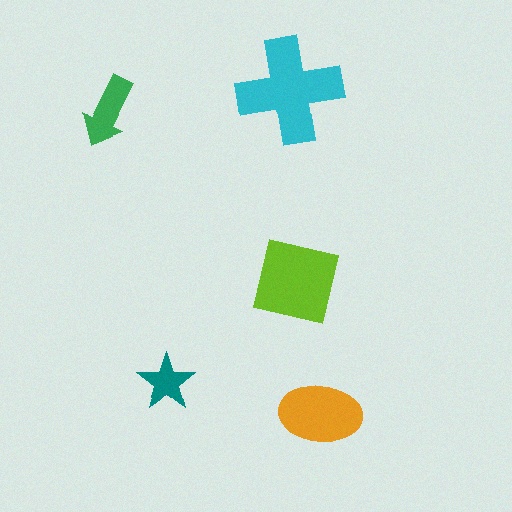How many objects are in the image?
There are 5 objects in the image.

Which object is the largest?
The cyan cross.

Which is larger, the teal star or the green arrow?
The green arrow.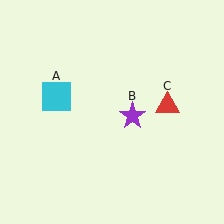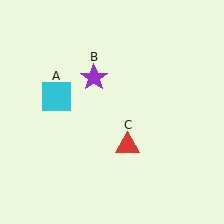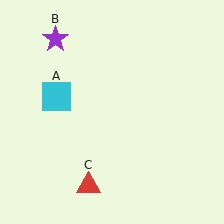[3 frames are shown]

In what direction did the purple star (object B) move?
The purple star (object B) moved up and to the left.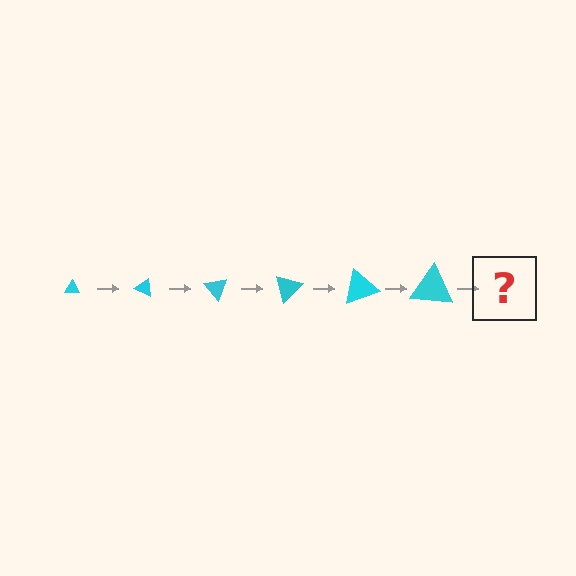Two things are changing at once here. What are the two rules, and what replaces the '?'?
The two rules are that the triangle grows larger each step and it rotates 25 degrees each step. The '?' should be a triangle, larger than the previous one and rotated 150 degrees from the start.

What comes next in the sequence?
The next element should be a triangle, larger than the previous one and rotated 150 degrees from the start.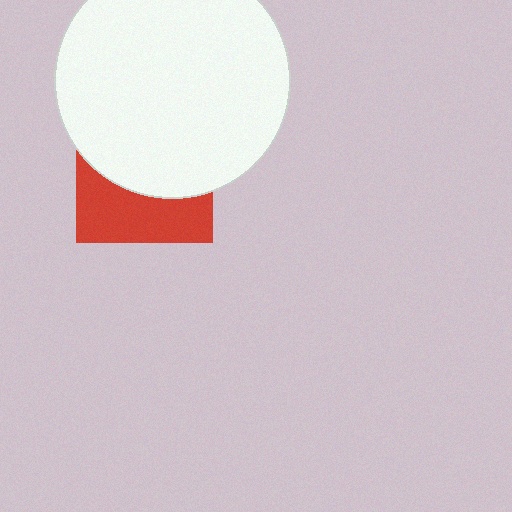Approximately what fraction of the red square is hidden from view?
Roughly 60% of the red square is hidden behind the white circle.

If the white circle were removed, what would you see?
You would see the complete red square.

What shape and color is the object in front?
The object in front is a white circle.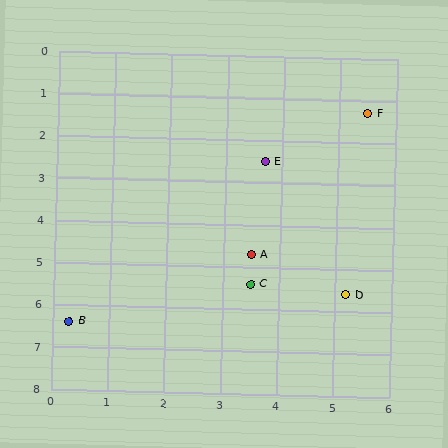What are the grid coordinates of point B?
Point B is at approximately (0.3, 6.4).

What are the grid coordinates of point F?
Point F is at approximately (5.5, 1.3).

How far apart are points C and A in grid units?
Points C and A are about 0.7 grid units apart.